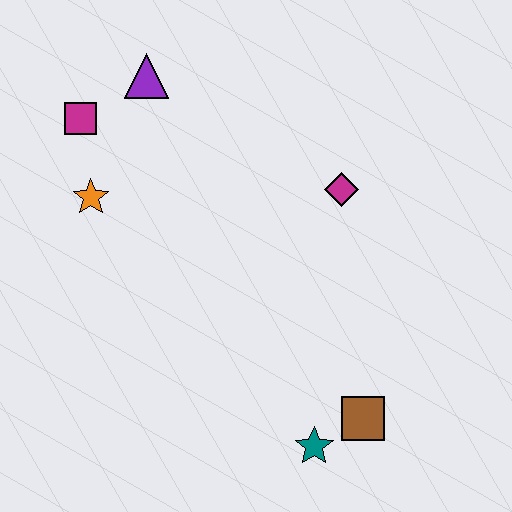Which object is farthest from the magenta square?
The brown square is farthest from the magenta square.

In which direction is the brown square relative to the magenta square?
The brown square is below the magenta square.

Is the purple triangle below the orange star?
No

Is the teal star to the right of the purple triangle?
Yes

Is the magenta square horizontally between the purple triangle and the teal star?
No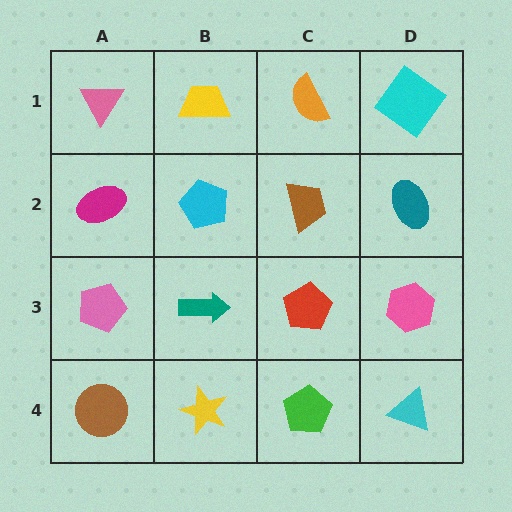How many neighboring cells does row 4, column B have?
3.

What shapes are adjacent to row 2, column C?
An orange semicircle (row 1, column C), a red pentagon (row 3, column C), a cyan pentagon (row 2, column B), a teal ellipse (row 2, column D).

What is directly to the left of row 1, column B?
A pink triangle.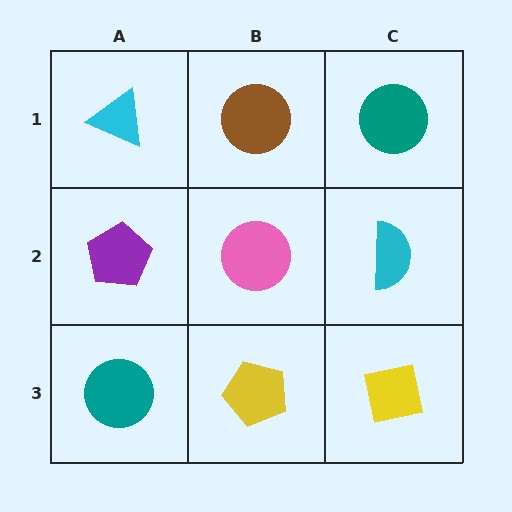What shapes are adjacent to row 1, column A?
A purple pentagon (row 2, column A), a brown circle (row 1, column B).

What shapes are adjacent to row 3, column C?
A cyan semicircle (row 2, column C), a yellow pentagon (row 3, column B).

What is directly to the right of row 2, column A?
A pink circle.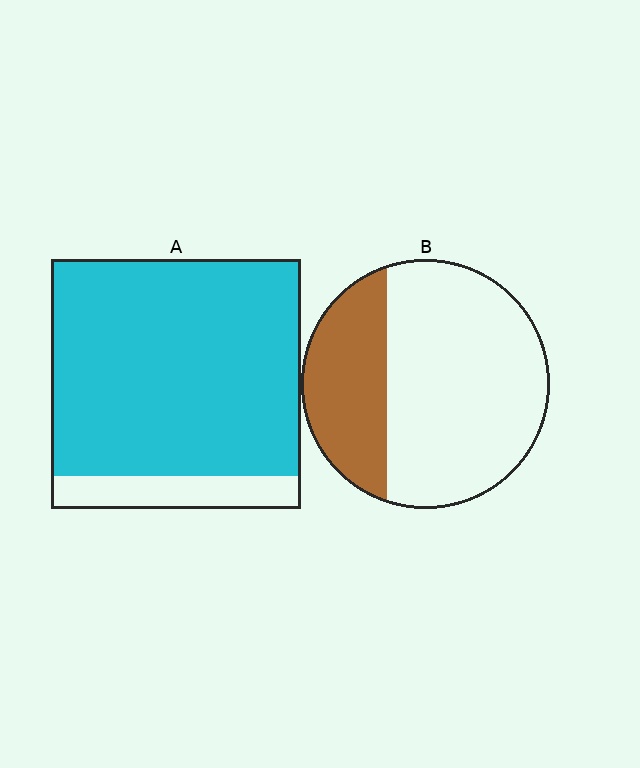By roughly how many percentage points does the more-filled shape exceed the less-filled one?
By roughly 55 percentage points (A over B).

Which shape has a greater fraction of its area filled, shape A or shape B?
Shape A.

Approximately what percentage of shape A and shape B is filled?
A is approximately 85% and B is approximately 30%.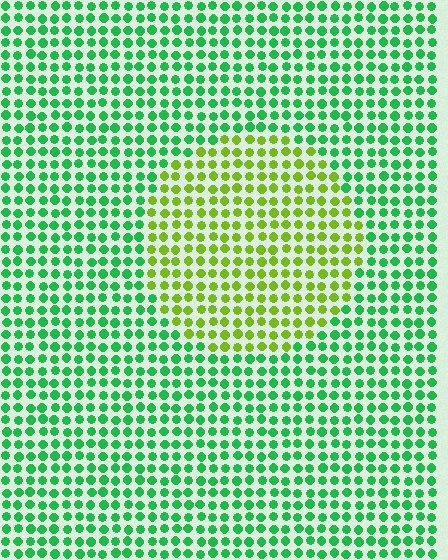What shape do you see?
I see a circle.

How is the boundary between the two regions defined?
The boundary is defined purely by a slight shift in hue (about 51 degrees). Spacing, size, and orientation are identical on both sides.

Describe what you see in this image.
The image is filled with small green elements in a uniform arrangement. A circle-shaped region is visible where the elements are tinted to a slightly different hue, forming a subtle color boundary.